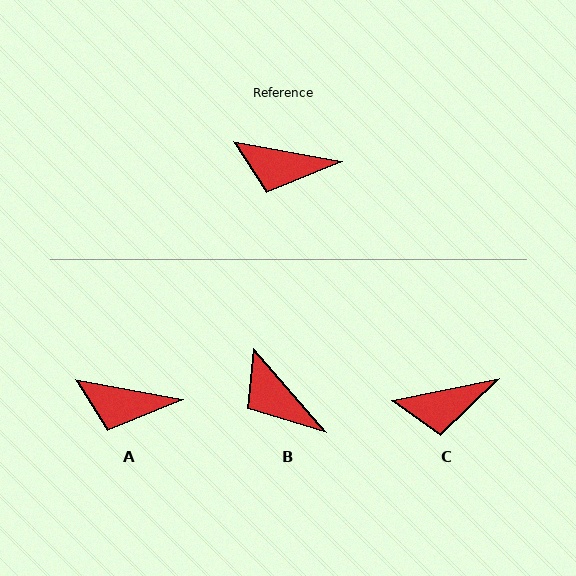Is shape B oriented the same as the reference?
No, it is off by about 39 degrees.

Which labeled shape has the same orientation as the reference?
A.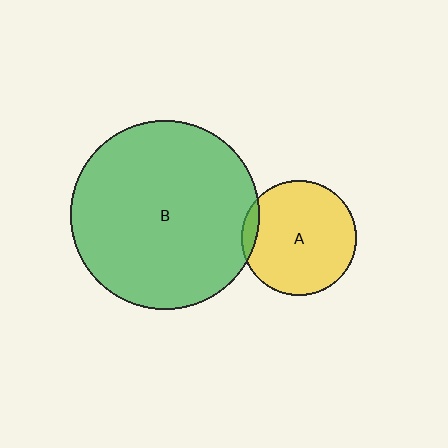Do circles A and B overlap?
Yes.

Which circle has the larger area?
Circle B (green).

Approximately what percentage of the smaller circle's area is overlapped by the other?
Approximately 5%.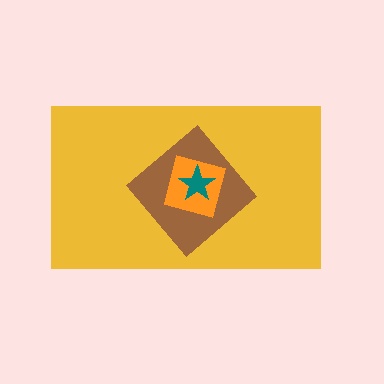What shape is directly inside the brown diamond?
The orange square.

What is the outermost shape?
The yellow rectangle.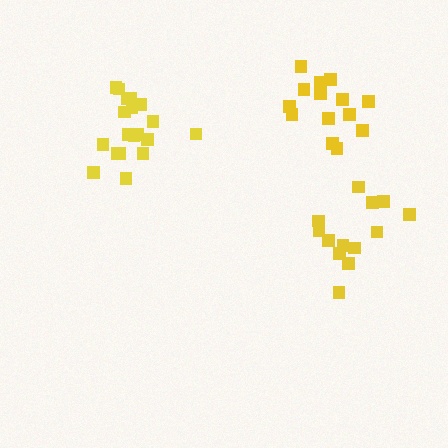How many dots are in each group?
Group 1: 19 dots, Group 2: 13 dots, Group 3: 14 dots (46 total).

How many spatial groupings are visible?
There are 3 spatial groupings.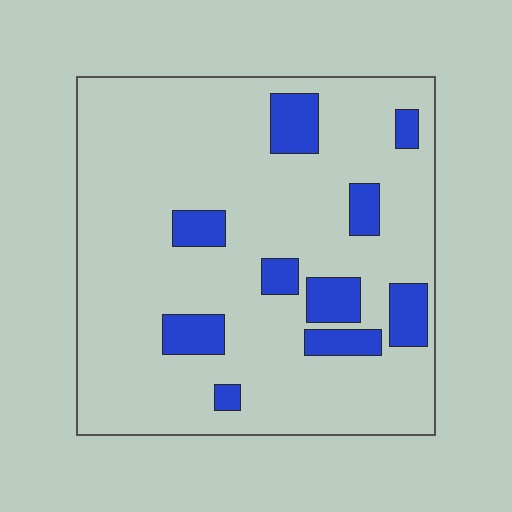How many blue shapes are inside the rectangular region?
10.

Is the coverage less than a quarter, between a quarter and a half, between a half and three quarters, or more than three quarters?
Less than a quarter.